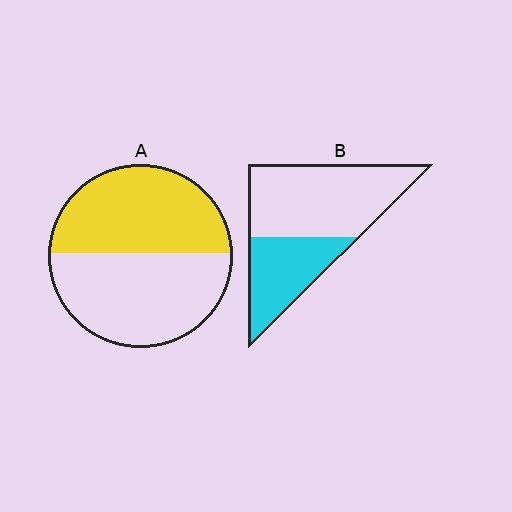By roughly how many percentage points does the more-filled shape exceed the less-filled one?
By roughly 10 percentage points (A over B).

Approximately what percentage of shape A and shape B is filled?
A is approximately 50% and B is approximately 35%.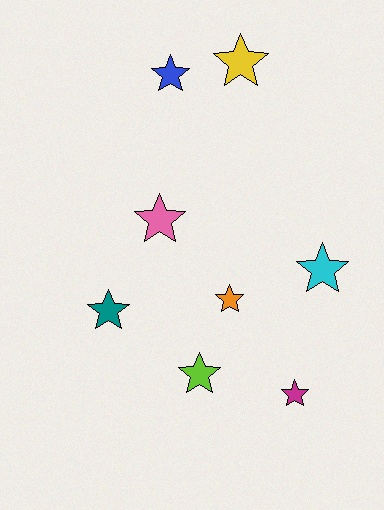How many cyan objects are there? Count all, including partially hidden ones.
There is 1 cyan object.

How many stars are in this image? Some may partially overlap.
There are 8 stars.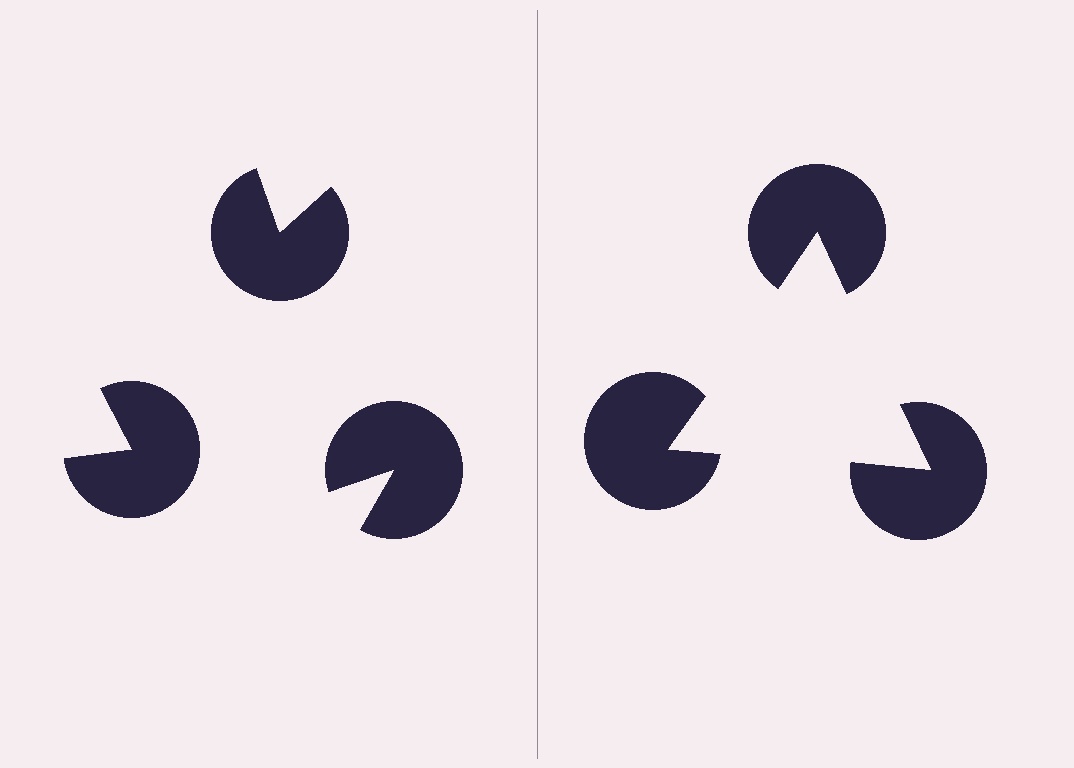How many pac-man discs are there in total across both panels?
6 — 3 on each side.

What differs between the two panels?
The pac-man discs are positioned identically on both sides; only the wedge orientations differ. On the right they align to a triangle; on the left they are misaligned.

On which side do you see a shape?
An illusory triangle appears on the right side. On the left side the wedge cuts are rotated, so no coherent shape forms.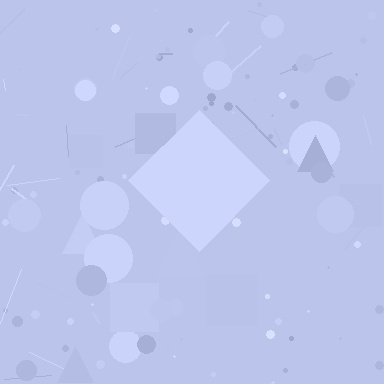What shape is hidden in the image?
A diamond is hidden in the image.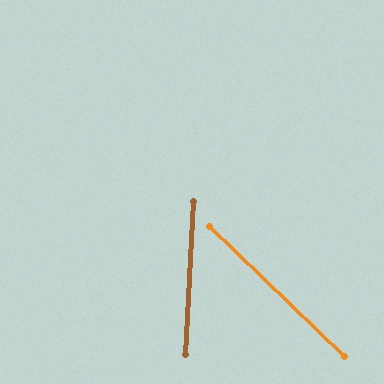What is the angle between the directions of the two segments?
Approximately 49 degrees.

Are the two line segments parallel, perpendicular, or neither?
Neither parallel nor perpendicular — they differ by about 49°.